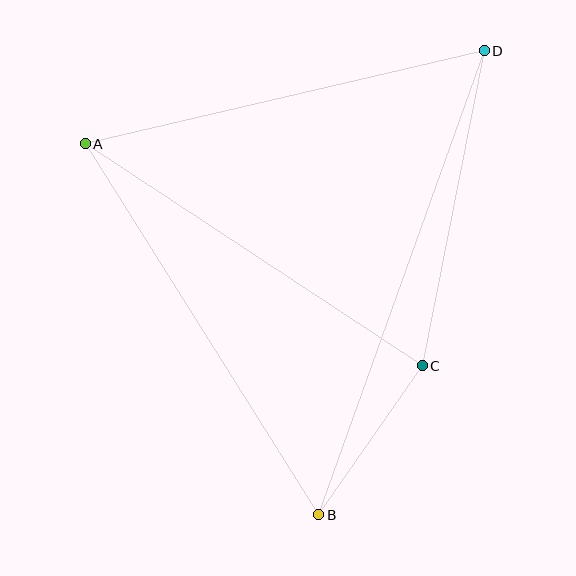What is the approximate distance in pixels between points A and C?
The distance between A and C is approximately 403 pixels.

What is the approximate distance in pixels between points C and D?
The distance between C and D is approximately 321 pixels.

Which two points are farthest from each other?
Points B and D are farthest from each other.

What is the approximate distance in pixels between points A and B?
The distance between A and B is approximately 438 pixels.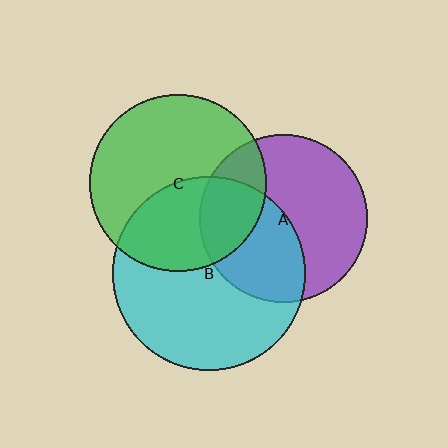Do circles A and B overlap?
Yes.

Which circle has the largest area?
Circle B (cyan).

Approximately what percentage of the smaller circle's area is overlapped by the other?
Approximately 45%.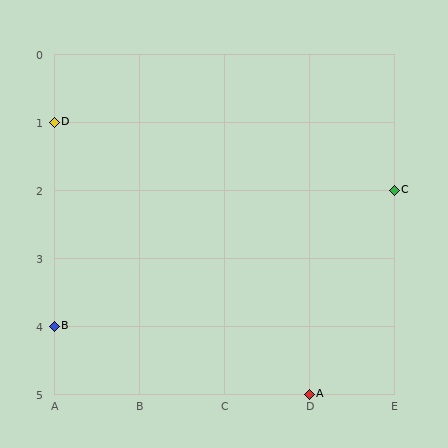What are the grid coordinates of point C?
Point C is at grid coordinates (E, 2).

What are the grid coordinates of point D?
Point D is at grid coordinates (A, 1).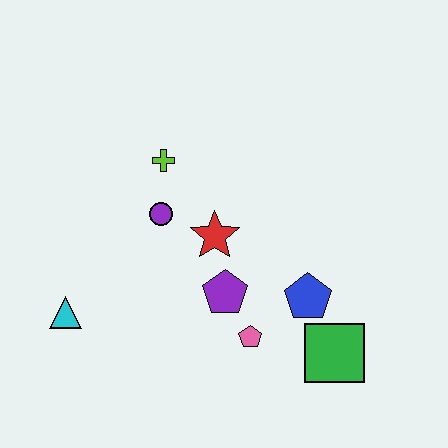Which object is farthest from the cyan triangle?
The green square is farthest from the cyan triangle.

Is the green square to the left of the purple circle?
No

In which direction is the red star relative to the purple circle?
The red star is to the right of the purple circle.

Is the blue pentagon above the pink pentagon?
Yes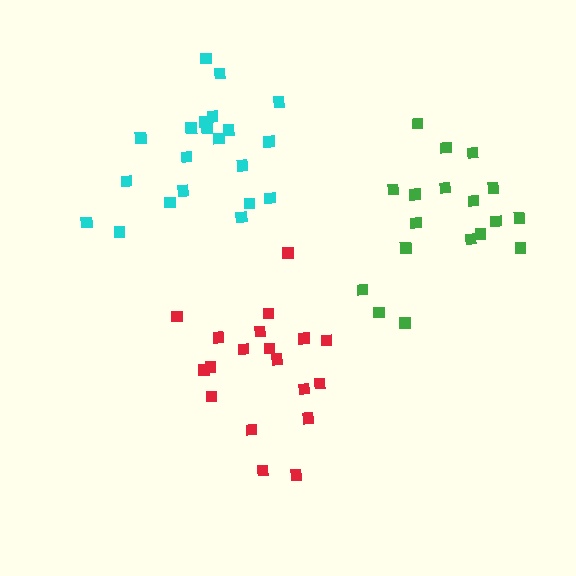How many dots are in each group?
Group 1: 21 dots, Group 2: 19 dots, Group 3: 18 dots (58 total).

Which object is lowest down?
The red cluster is bottommost.